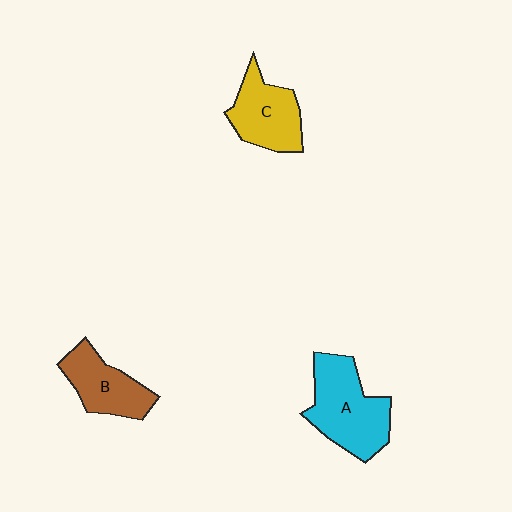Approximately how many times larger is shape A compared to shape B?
Approximately 1.4 times.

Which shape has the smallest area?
Shape B (brown).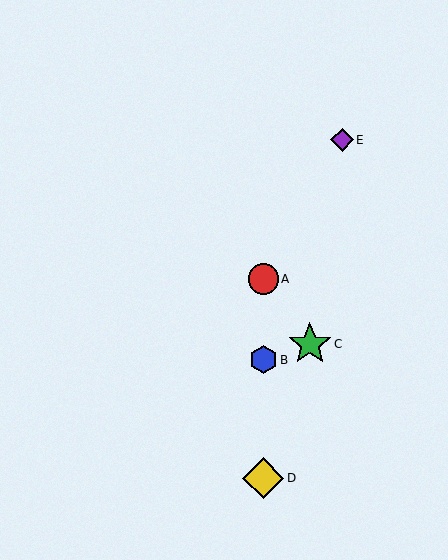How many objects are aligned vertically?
3 objects (A, B, D) are aligned vertically.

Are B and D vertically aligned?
Yes, both are at x≈263.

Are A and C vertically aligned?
No, A is at x≈263 and C is at x≈310.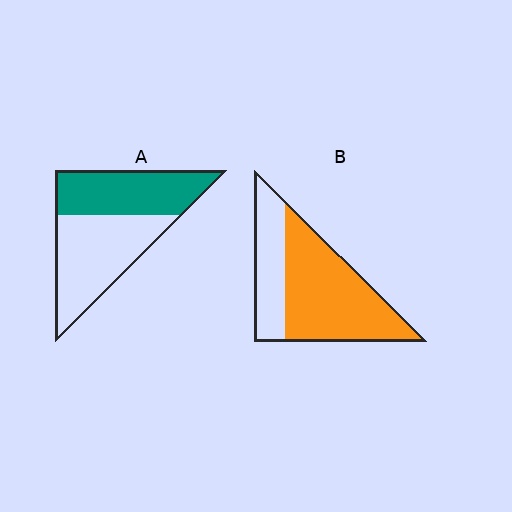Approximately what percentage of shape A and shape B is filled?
A is approximately 45% and B is approximately 65%.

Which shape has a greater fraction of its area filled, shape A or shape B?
Shape B.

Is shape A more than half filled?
No.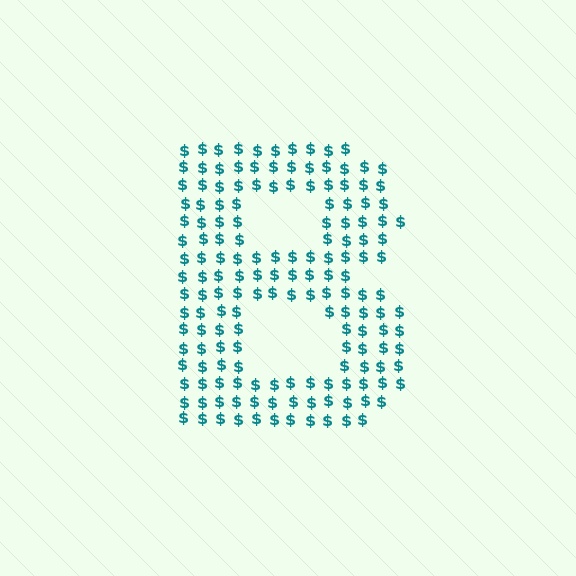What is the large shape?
The large shape is the letter B.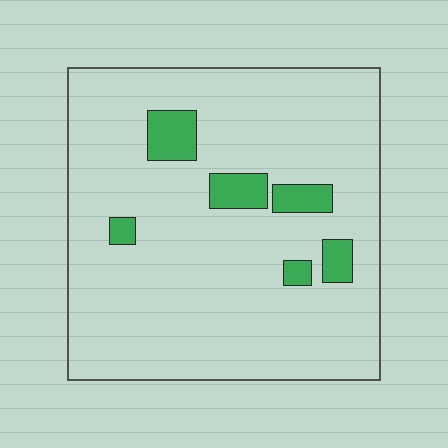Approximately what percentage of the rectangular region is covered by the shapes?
Approximately 10%.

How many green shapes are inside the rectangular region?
6.